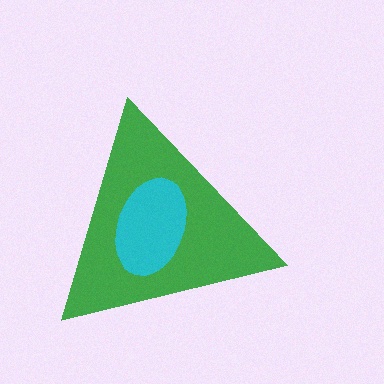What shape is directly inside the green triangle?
The cyan ellipse.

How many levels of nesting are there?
2.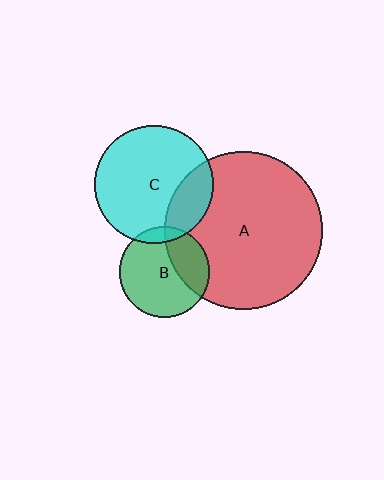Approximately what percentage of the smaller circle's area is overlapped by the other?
Approximately 10%.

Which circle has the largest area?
Circle A (red).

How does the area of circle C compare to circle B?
Approximately 1.7 times.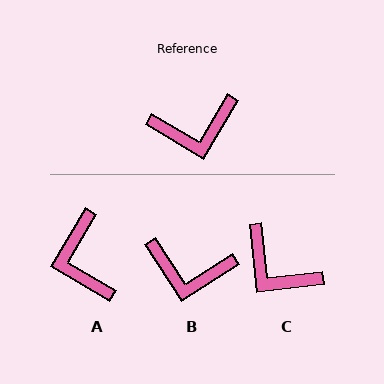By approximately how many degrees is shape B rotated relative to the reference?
Approximately 26 degrees clockwise.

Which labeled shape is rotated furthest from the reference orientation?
A, about 90 degrees away.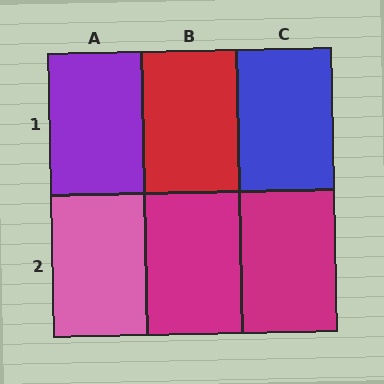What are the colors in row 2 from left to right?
Pink, magenta, magenta.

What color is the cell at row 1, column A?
Purple.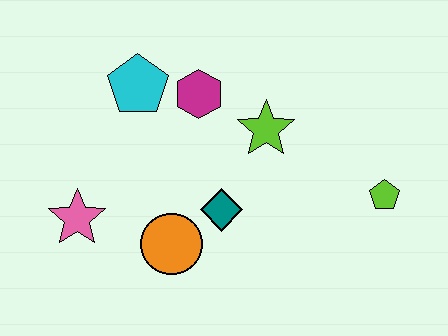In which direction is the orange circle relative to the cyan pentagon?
The orange circle is below the cyan pentagon.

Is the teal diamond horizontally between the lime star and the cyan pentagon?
Yes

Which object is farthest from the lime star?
The pink star is farthest from the lime star.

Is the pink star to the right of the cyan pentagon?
No